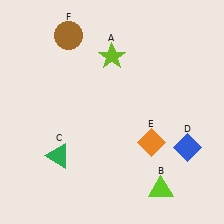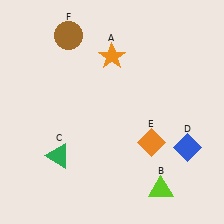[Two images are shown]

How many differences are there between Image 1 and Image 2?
There is 1 difference between the two images.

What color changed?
The star (A) changed from lime in Image 1 to orange in Image 2.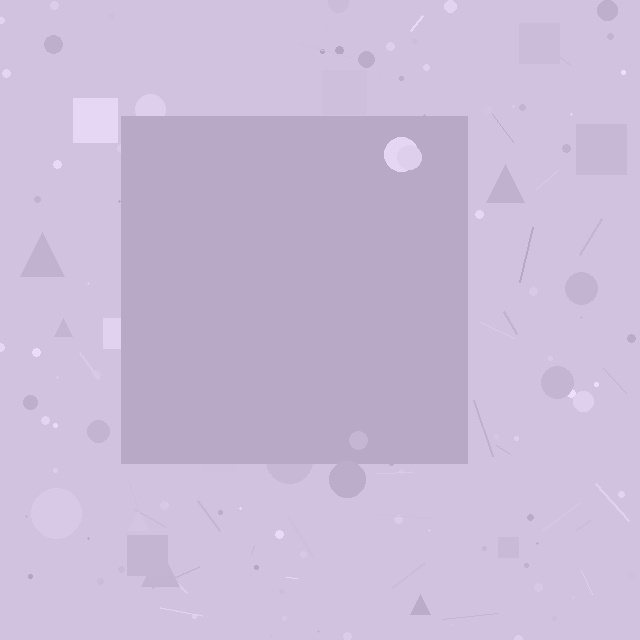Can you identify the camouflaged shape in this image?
The camouflaged shape is a square.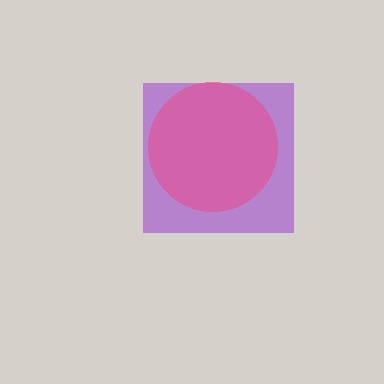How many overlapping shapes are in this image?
There are 2 overlapping shapes in the image.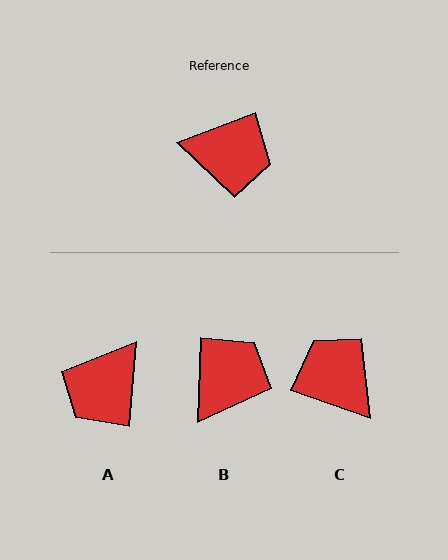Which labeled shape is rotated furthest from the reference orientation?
C, about 140 degrees away.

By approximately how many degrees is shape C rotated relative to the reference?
Approximately 140 degrees counter-clockwise.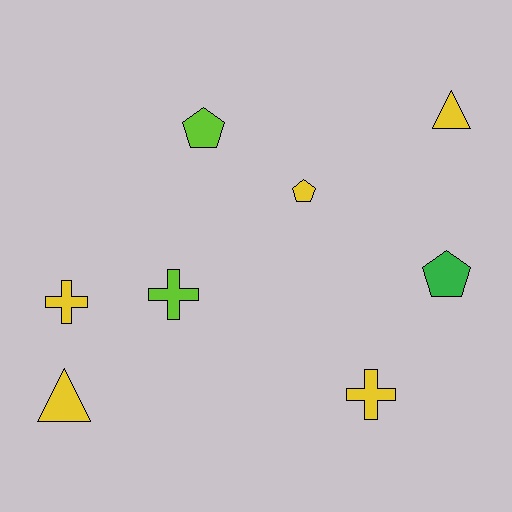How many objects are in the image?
There are 8 objects.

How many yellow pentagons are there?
There is 1 yellow pentagon.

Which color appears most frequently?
Yellow, with 5 objects.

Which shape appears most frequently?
Pentagon, with 3 objects.